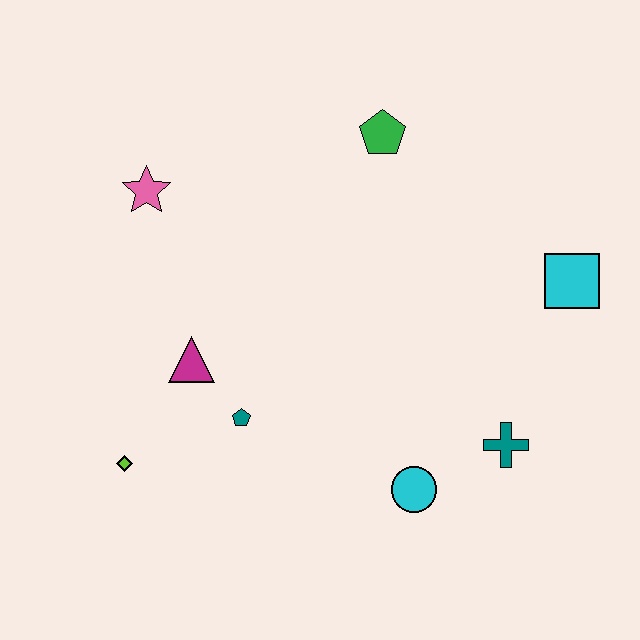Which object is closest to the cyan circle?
The teal cross is closest to the cyan circle.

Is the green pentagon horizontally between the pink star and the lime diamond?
No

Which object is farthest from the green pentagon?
The lime diamond is farthest from the green pentagon.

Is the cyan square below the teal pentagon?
No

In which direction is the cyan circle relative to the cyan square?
The cyan circle is below the cyan square.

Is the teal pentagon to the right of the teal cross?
No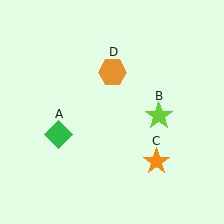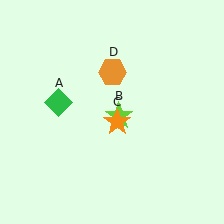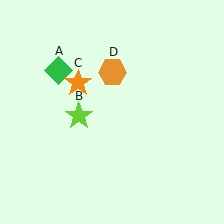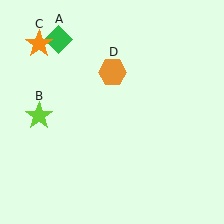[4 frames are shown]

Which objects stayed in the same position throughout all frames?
Orange hexagon (object D) remained stationary.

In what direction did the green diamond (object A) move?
The green diamond (object A) moved up.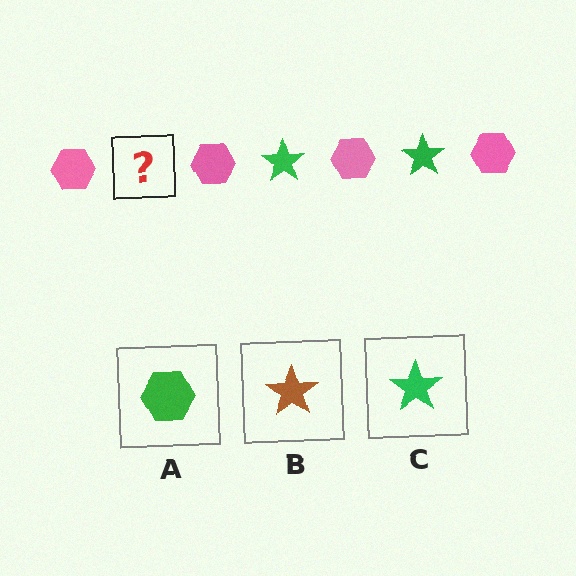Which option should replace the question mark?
Option C.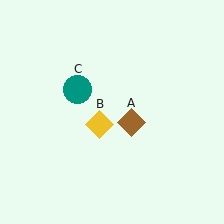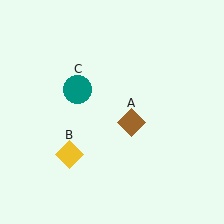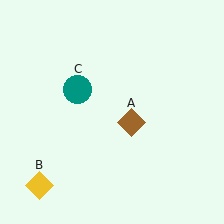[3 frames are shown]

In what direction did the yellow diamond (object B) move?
The yellow diamond (object B) moved down and to the left.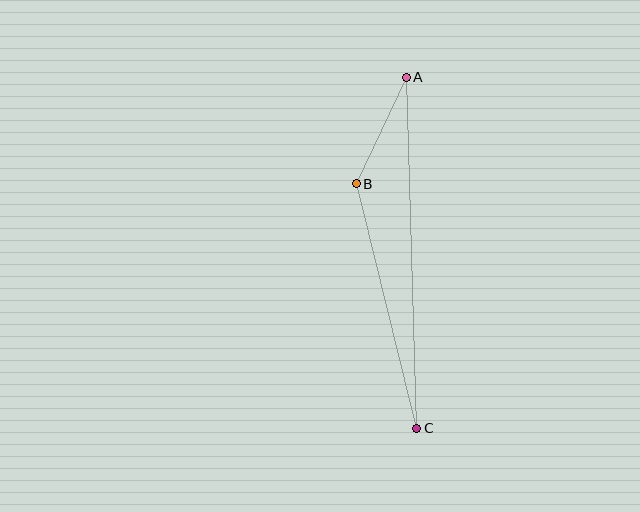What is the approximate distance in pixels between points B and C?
The distance between B and C is approximately 252 pixels.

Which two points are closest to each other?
Points A and B are closest to each other.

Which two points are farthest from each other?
Points A and C are farthest from each other.